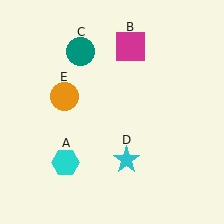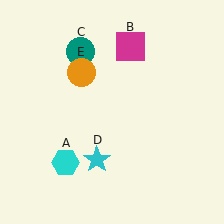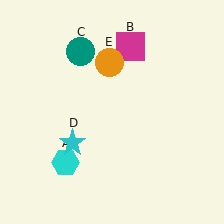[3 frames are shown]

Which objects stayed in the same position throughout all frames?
Cyan hexagon (object A) and magenta square (object B) and teal circle (object C) remained stationary.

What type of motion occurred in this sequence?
The cyan star (object D), orange circle (object E) rotated clockwise around the center of the scene.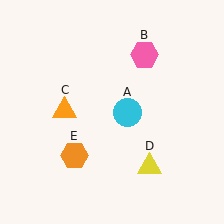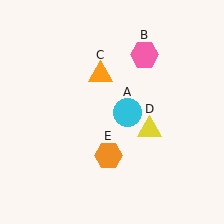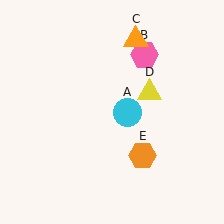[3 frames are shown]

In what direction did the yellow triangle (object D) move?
The yellow triangle (object D) moved up.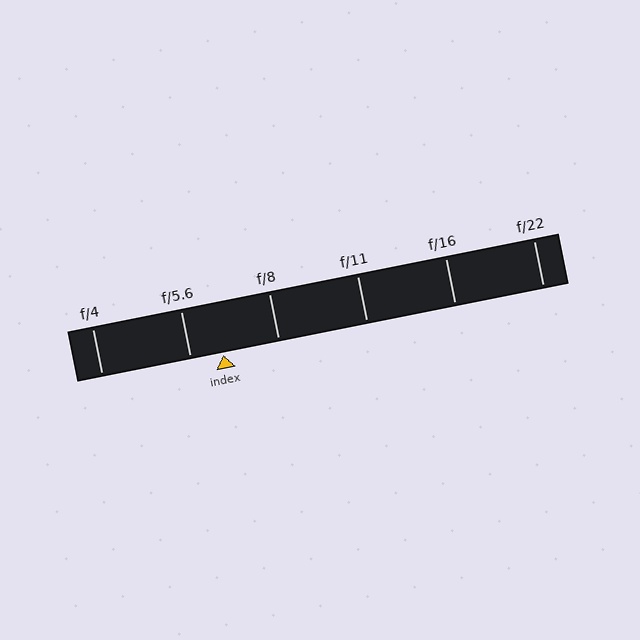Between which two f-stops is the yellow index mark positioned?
The index mark is between f/5.6 and f/8.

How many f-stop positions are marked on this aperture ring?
There are 6 f-stop positions marked.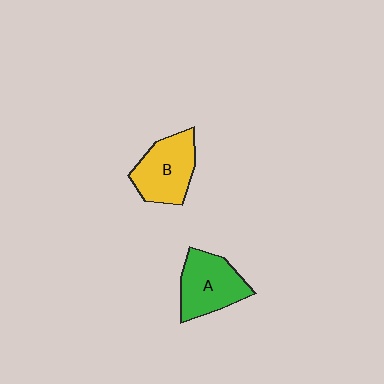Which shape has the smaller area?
Shape B (yellow).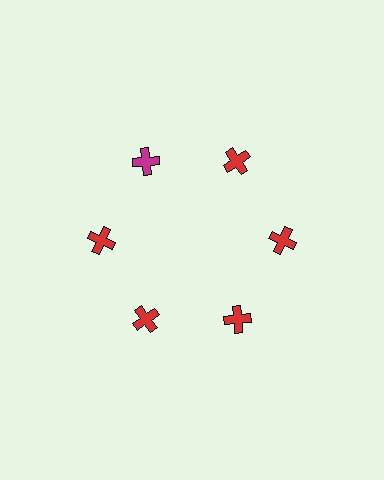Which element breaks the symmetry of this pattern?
The magenta cross at roughly the 11 o'clock position breaks the symmetry. All other shapes are red crosses.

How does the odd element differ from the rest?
It has a different color: magenta instead of red.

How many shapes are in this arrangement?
There are 6 shapes arranged in a ring pattern.